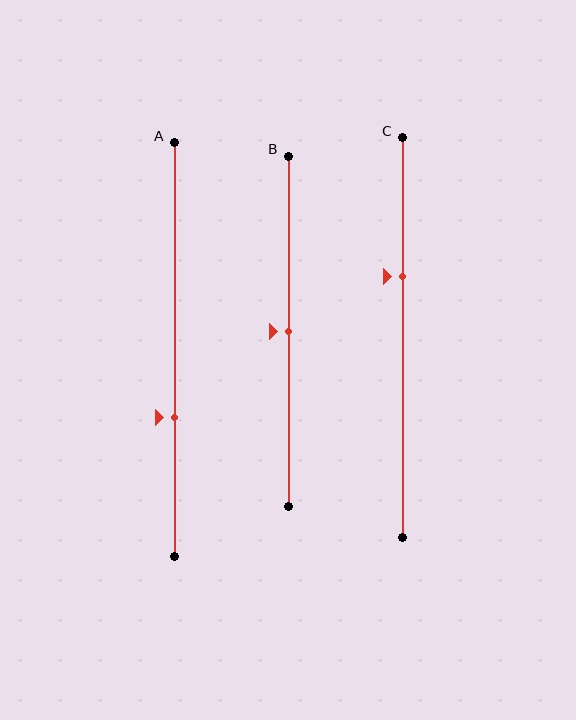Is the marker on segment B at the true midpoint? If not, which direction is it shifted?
Yes, the marker on segment B is at the true midpoint.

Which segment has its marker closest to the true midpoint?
Segment B has its marker closest to the true midpoint.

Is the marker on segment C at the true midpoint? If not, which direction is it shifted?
No, the marker on segment C is shifted upward by about 15% of the segment length.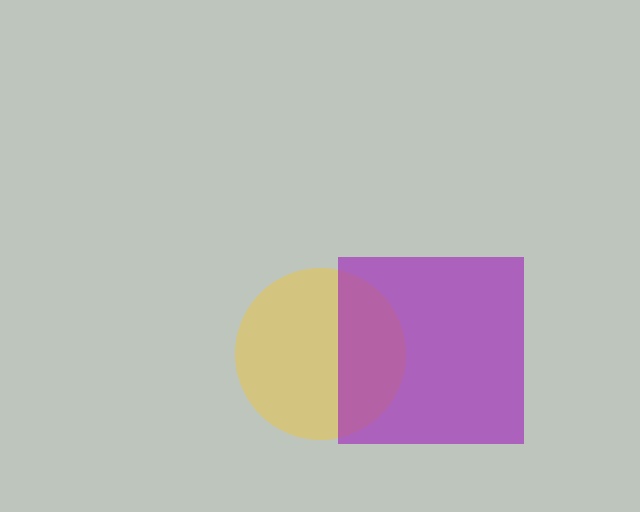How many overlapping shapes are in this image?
There are 2 overlapping shapes in the image.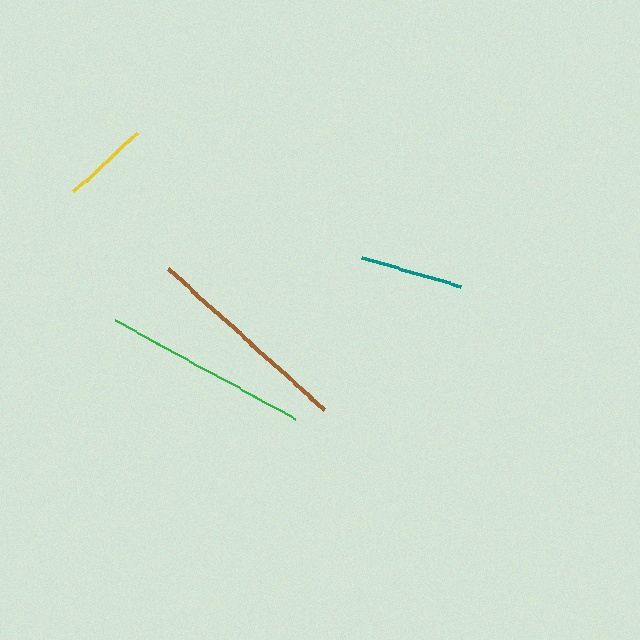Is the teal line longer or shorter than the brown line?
The brown line is longer than the teal line.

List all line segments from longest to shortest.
From longest to shortest: brown, green, teal, yellow.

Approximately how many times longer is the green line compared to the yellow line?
The green line is approximately 2.4 times the length of the yellow line.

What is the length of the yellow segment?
The yellow segment is approximately 86 pixels long.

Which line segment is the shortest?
The yellow line is the shortest at approximately 86 pixels.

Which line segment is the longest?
The brown line is the longest at approximately 210 pixels.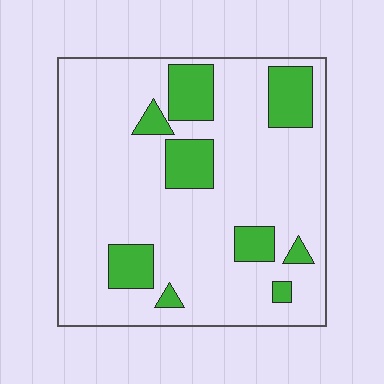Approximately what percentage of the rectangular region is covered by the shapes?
Approximately 20%.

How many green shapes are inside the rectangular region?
9.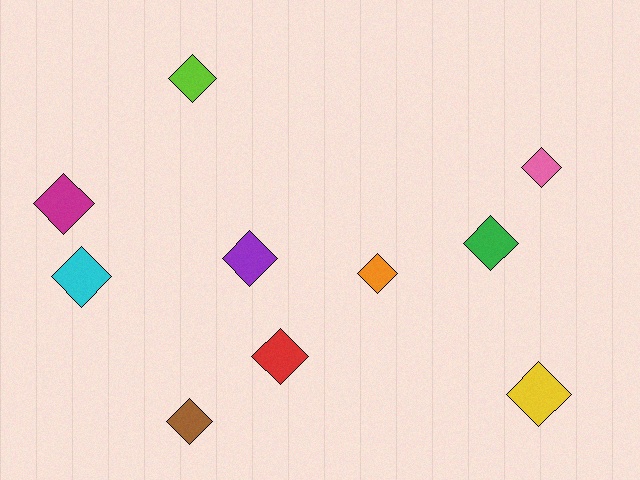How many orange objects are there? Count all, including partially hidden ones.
There is 1 orange object.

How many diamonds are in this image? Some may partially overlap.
There are 10 diamonds.